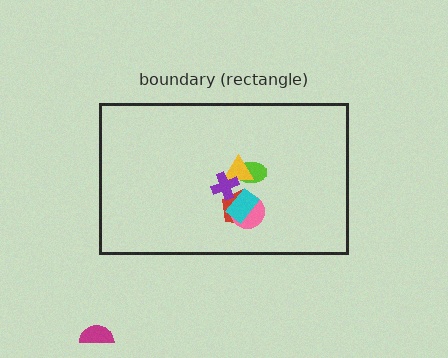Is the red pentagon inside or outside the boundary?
Inside.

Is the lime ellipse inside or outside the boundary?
Inside.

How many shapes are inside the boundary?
6 inside, 1 outside.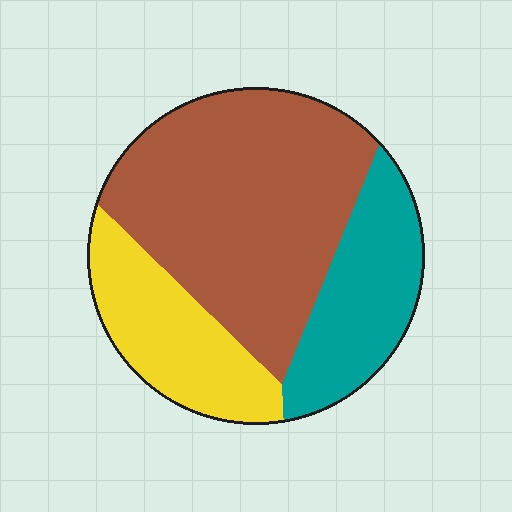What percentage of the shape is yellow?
Yellow takes up about one quarter (1/4) of the shape.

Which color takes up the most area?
Brown, at roughly 55%.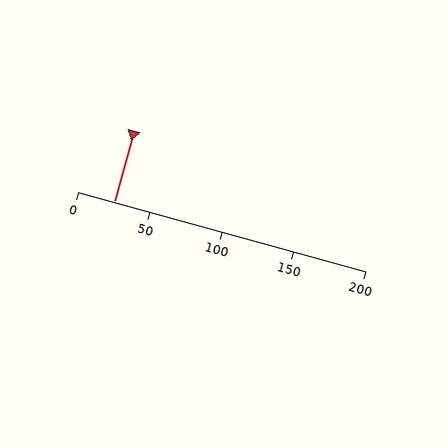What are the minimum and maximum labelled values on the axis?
The axis runs from 0 to 200.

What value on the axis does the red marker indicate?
The marker indicates approximately 25.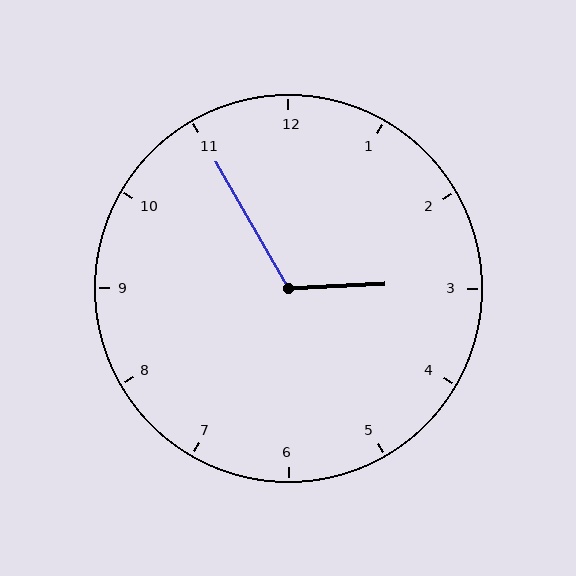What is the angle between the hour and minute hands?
Approximately 118 degrees.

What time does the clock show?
2:55.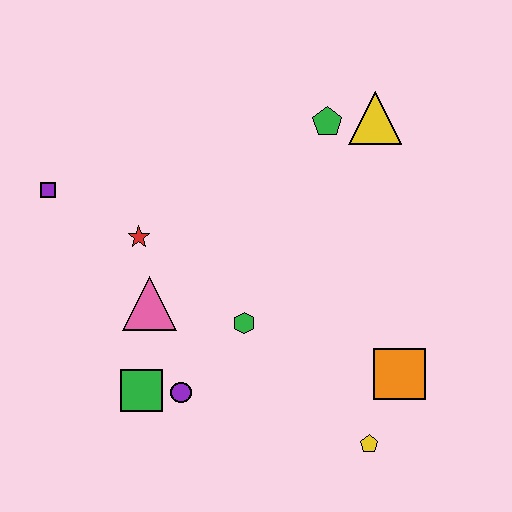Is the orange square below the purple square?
Yes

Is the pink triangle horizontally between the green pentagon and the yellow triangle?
No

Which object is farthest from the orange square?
The purple square is farthest from the orange square.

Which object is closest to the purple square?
The red star is closest to the purple square.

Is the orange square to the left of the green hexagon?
No